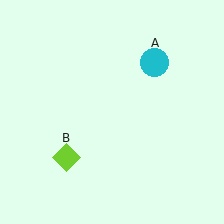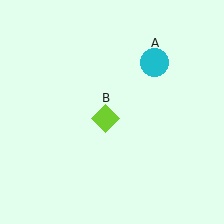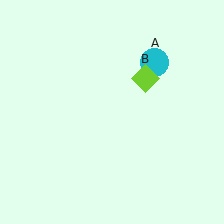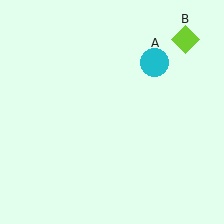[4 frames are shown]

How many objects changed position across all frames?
1 object changed position: lime diamond (object B).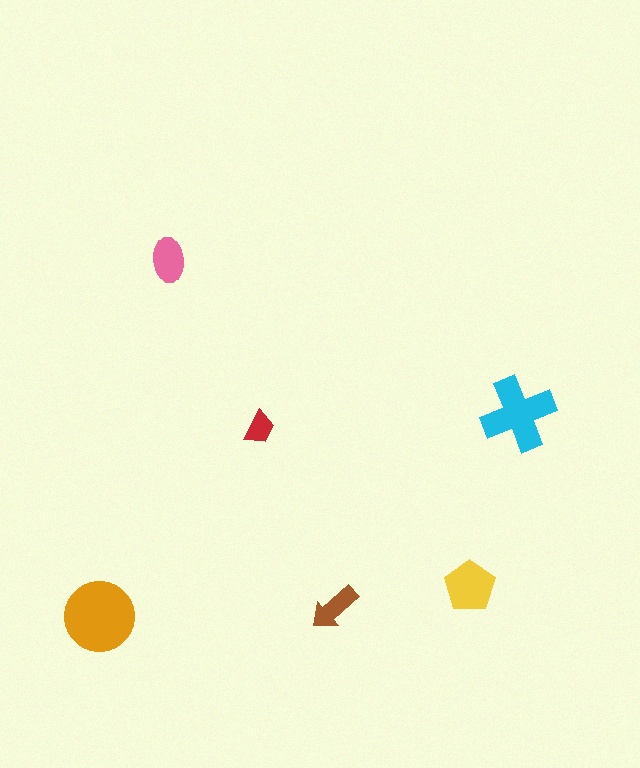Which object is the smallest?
The red trapezoid.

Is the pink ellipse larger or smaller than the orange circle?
Smaller.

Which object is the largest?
The orange circle.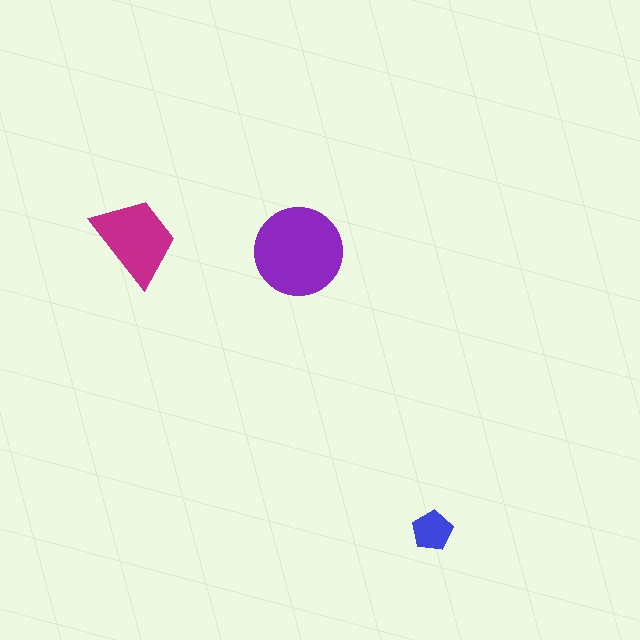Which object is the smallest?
The blue pentagon.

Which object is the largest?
The purple circle.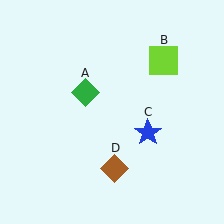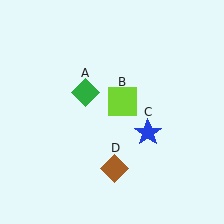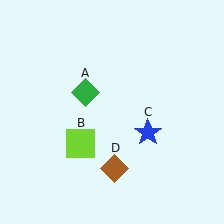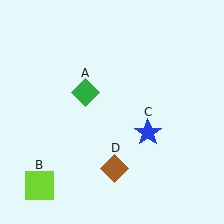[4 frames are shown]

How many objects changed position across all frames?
1 object changed position: lime square (object B).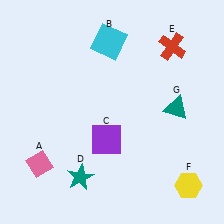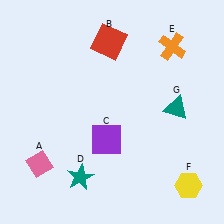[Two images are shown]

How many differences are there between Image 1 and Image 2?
There are 2 differences between the two images.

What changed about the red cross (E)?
In Image 1, E is red. In Image 2, it changed to orange.